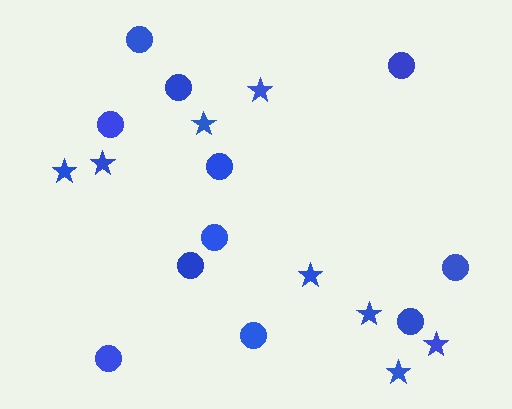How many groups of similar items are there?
There are 2 groups: one group of circles (11) and one group of stars (8).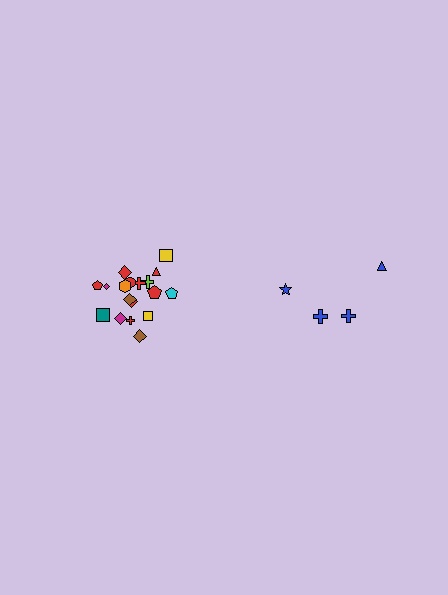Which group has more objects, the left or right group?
The left group.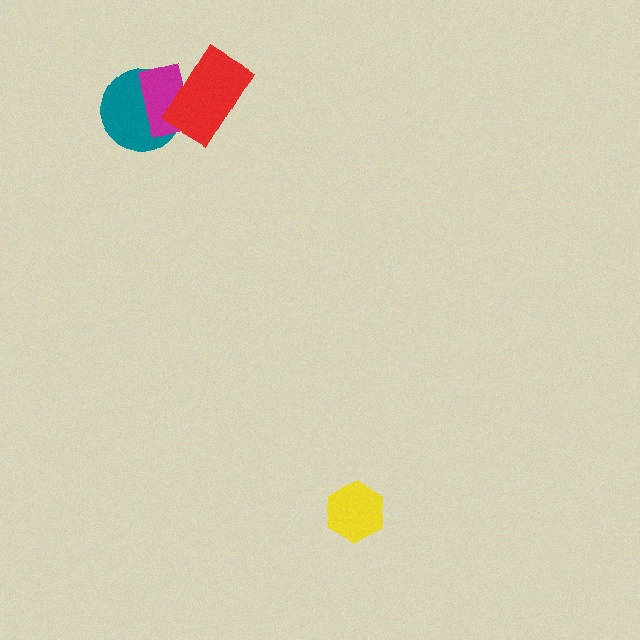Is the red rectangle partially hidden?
No, no other shape covers it.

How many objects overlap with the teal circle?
2 objects overlap with the teal circle.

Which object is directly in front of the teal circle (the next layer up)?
The magenta rectangle is directly in front of the teal circle.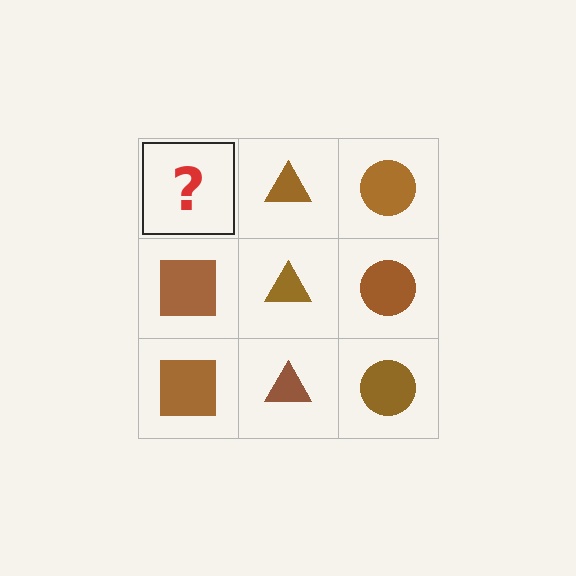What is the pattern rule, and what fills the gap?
The rule is that each column has a consistent shape. The gap should be filled with a brown square.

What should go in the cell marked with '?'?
The missing cell should contain a brown square.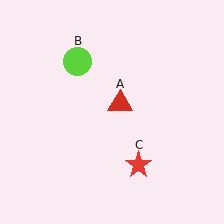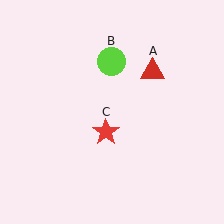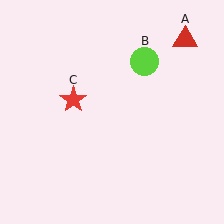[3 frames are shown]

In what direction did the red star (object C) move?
The red star (object C) moved up and to the left.